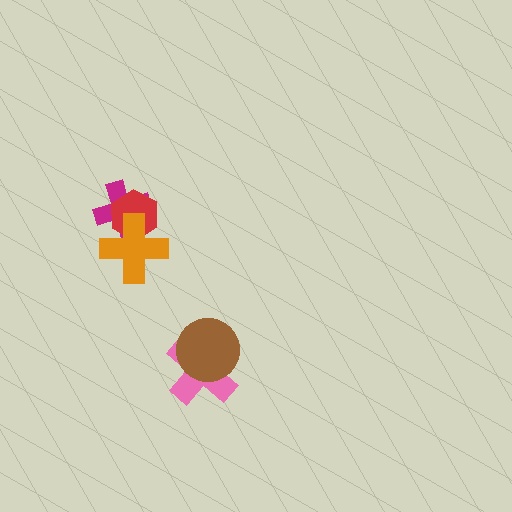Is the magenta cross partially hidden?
Yes, it is partially covered by another shape.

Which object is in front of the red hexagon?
The orange cross is in front of the red hexagon.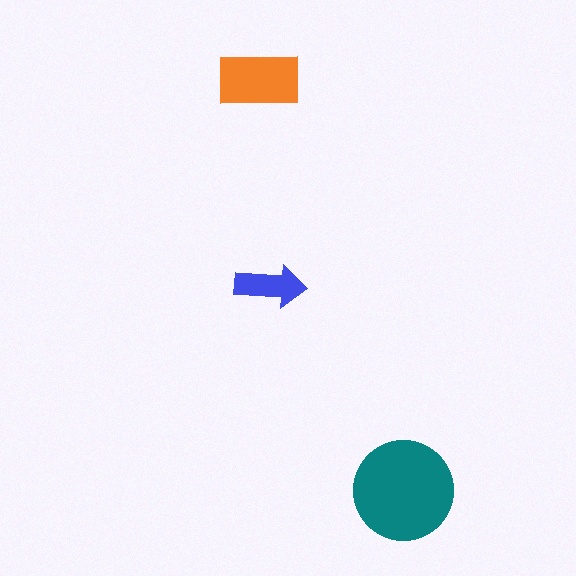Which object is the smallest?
The blue arrow.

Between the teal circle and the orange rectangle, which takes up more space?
The teal circle.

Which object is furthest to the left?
The orange rectangle is leftmost.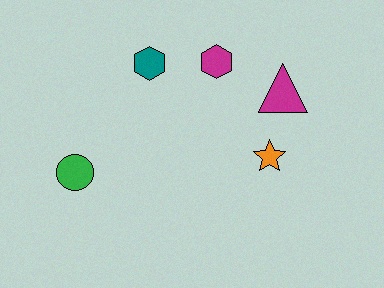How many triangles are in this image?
There is 1 triangle.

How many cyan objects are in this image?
There are no cyan objects.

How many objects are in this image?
There are 5 objects.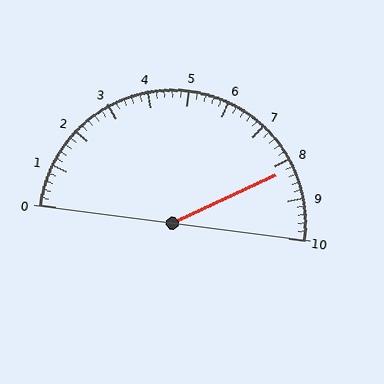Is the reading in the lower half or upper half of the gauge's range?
The reading is in the upper half of the range (0 to 10).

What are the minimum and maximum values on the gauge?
The gauge ranges from 0 to 10.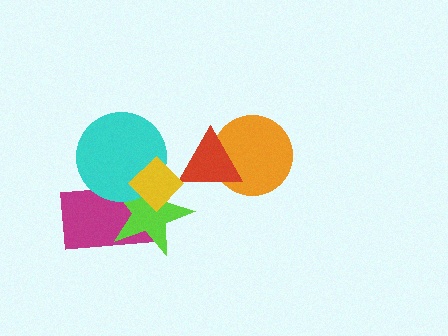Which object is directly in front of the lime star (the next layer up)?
The cyan circle is directly in front of the lime star.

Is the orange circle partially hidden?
Yes, it is partially covered by another shape.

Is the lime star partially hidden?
Yes, it is partially covered by another shape.